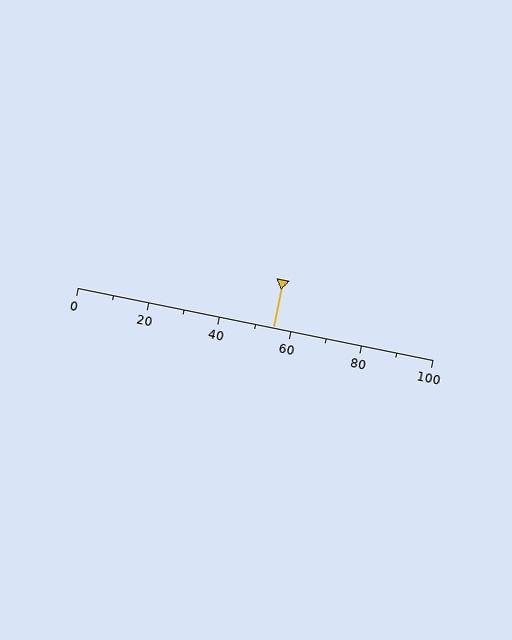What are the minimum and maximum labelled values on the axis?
The axis runs from 0 to 100.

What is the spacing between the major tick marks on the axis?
The major ticks are spaced 20 apart.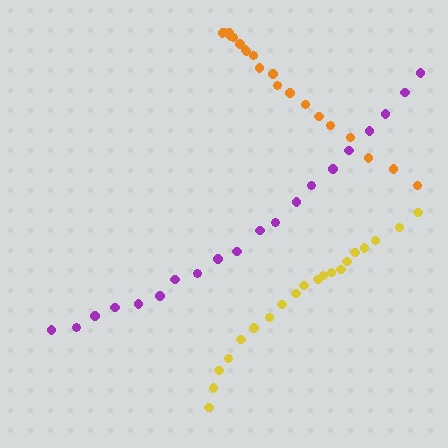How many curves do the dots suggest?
There are 3 distinct paths.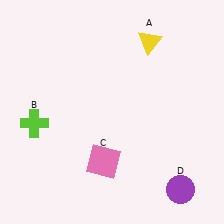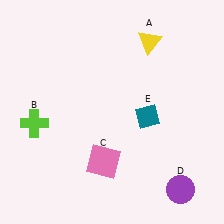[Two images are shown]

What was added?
A teal diamond (E) was added in Image 2.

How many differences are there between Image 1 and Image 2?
There is 1 difference between the two images.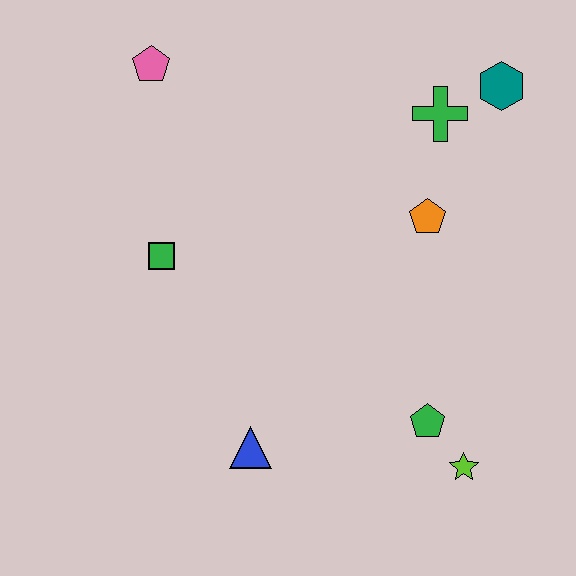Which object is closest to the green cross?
The teal hexagon is closest to the green cross.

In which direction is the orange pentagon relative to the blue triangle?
The orange pentagon is above the blue triangle.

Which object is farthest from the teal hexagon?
The blue triangle is farthest from the teal hexagon.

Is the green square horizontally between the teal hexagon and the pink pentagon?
Yes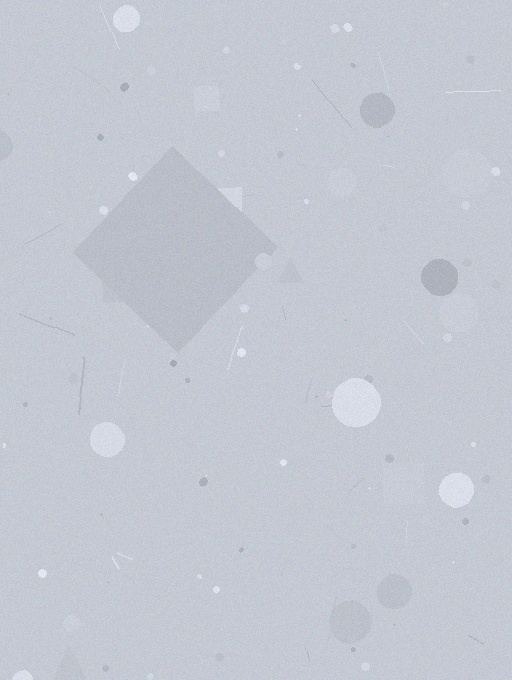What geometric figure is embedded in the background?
A diamond is embedded in the background.